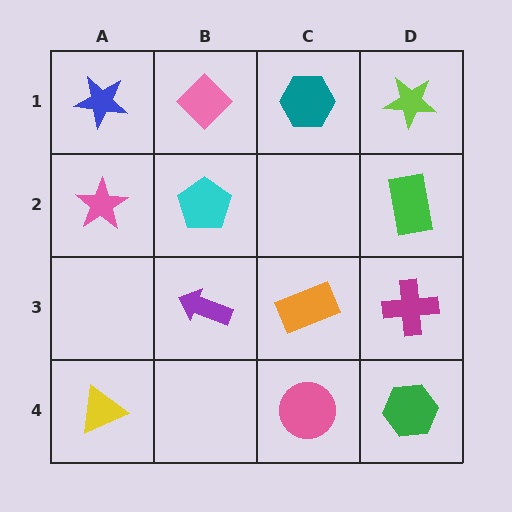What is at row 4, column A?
A yellow triangle.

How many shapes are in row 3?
3 shapes.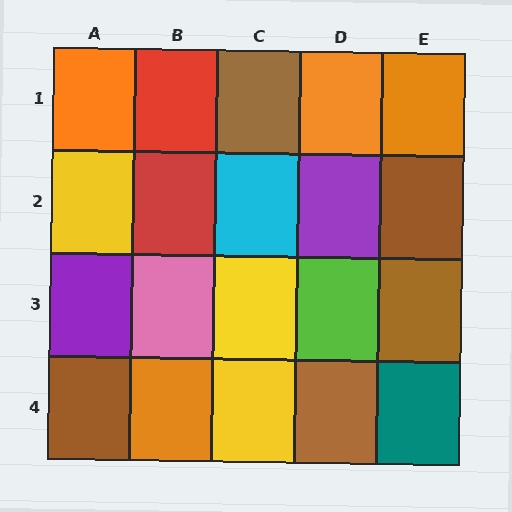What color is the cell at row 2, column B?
Red.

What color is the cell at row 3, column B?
Pink.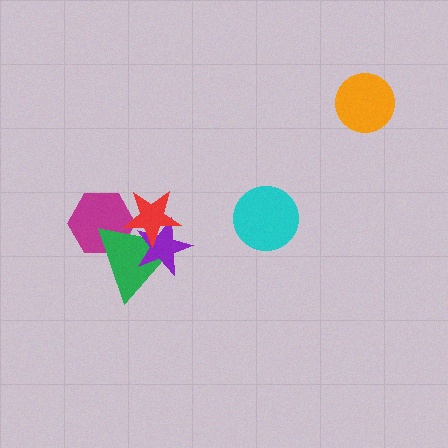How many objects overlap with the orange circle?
0 objects overlap with the orange circle.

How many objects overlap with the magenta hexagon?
2 objects overlap with the magenta hexagon.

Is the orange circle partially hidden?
No, no other shape covers it.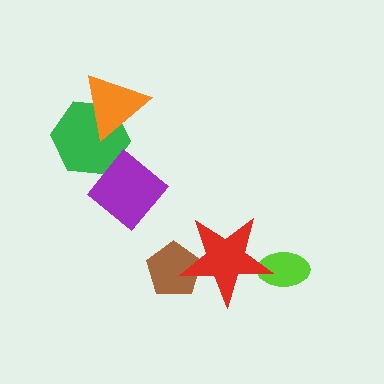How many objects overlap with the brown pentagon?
1 object overlaps with the brown pentagon.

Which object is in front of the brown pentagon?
The red star is in front of the brown pentagon.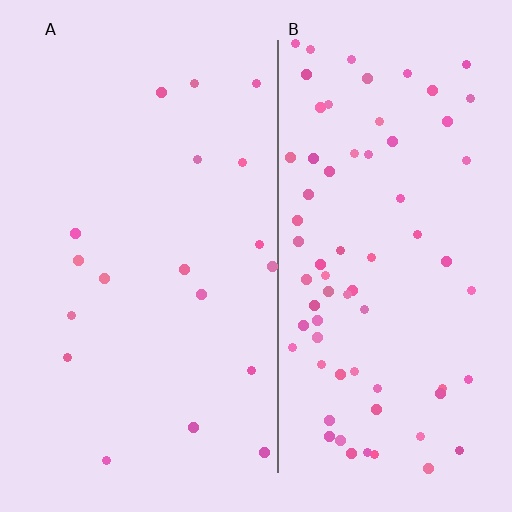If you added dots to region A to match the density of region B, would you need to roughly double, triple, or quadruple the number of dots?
Approximately quadruple.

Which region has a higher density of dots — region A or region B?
B (the right).